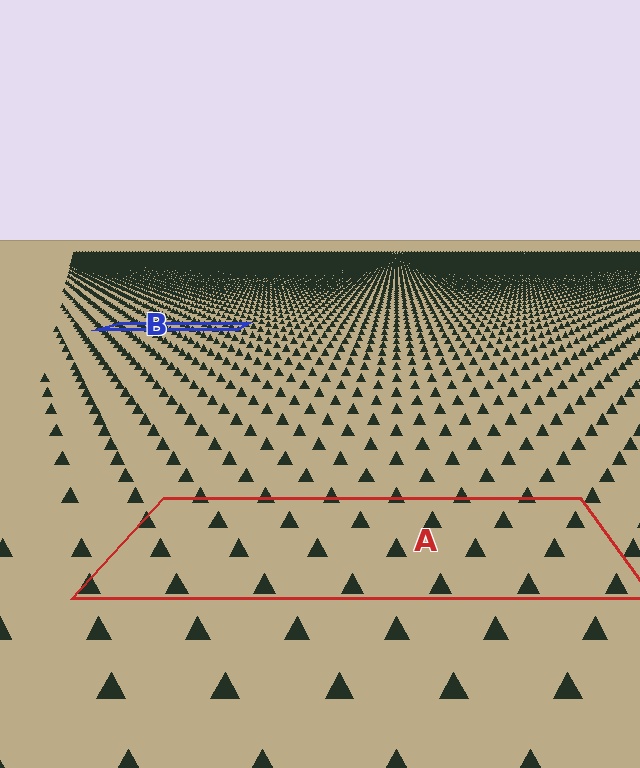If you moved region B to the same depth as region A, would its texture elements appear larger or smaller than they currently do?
They would appear larger. At a closer depth, the same texture elements are projected at a bigger on-screen size.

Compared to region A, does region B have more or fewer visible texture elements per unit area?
Region B has more texture elements per unit area — they are packed more densely because it is farther away.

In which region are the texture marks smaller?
The texture marks are smaller in region B, because it is farther away.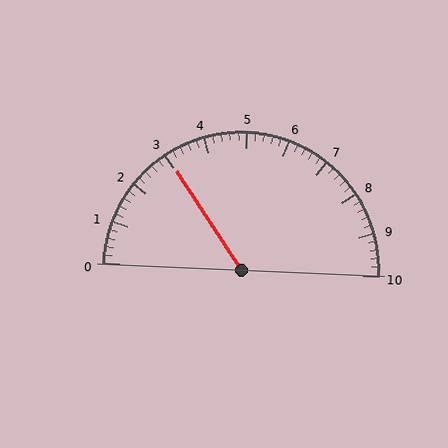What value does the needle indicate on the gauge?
The needle indicates approximately 3.0.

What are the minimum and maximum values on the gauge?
The gauge ranges from 0 to 10.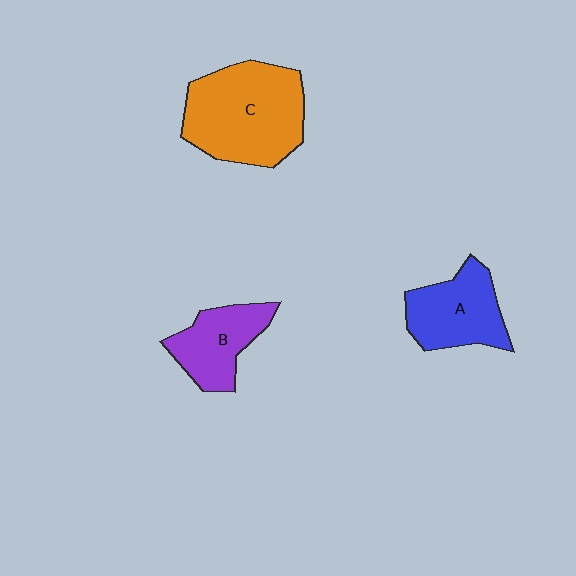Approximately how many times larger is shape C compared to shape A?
Approximately 1.6 times.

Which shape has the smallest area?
Shape B (purple).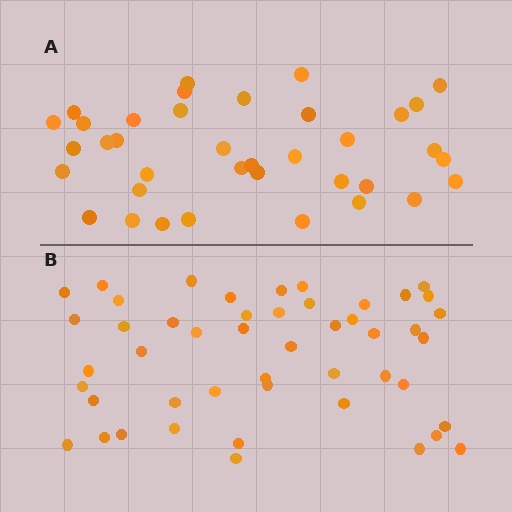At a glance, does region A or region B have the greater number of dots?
Region B (the bottom region) has more dots.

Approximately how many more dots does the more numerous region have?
Region B has roughly 12 or so more dots than region A.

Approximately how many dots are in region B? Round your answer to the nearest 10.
About 50 dots. (The exact count is 48, which rounds to 50.)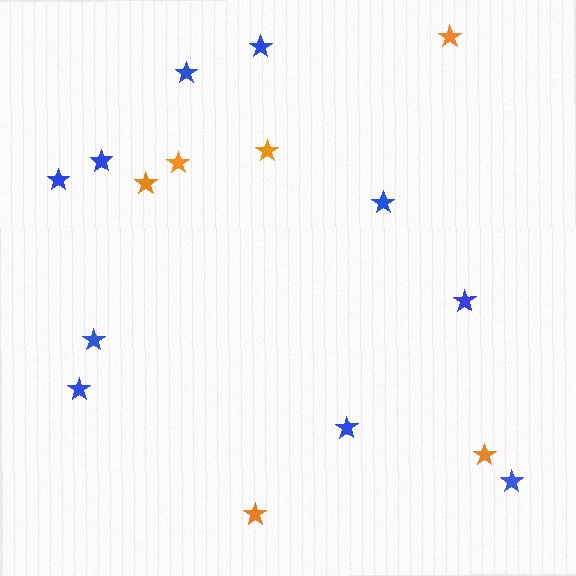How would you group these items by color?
There are 2 groups: one group of blue stars (10) and one group of orange stars (6).